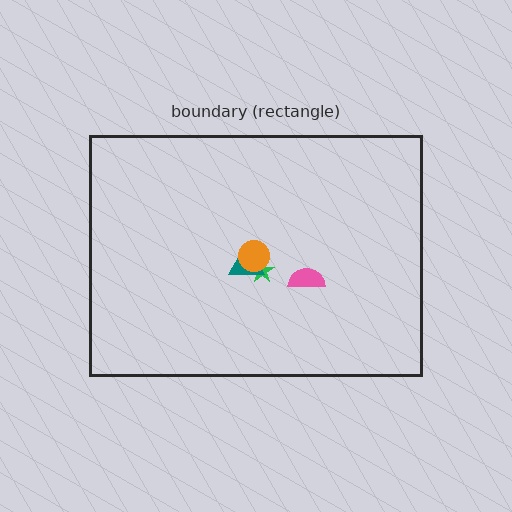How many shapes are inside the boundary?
4 inside, 0 outside.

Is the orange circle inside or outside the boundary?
Inside.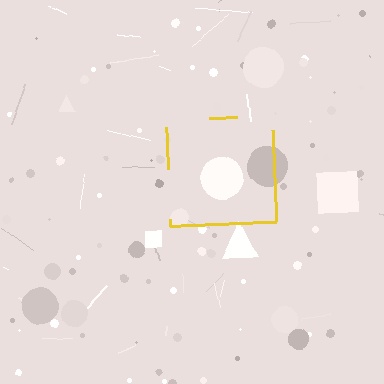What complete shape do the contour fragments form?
The contour fragments form a square.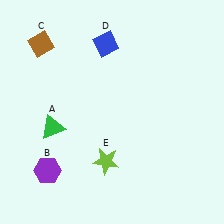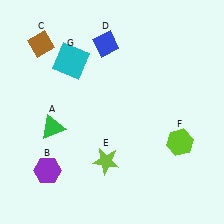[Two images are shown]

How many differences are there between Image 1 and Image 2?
There are 2 differences between the two images.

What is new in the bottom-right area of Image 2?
A lime hexagon (F) was added in the bottom-right area of Image 2.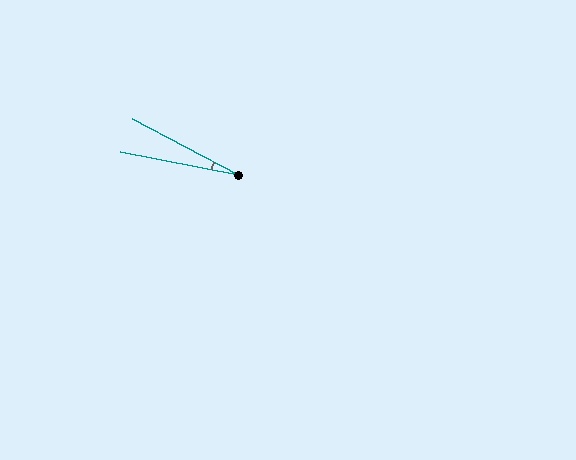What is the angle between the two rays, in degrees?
Approximately 17 degrees.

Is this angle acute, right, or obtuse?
It is acute.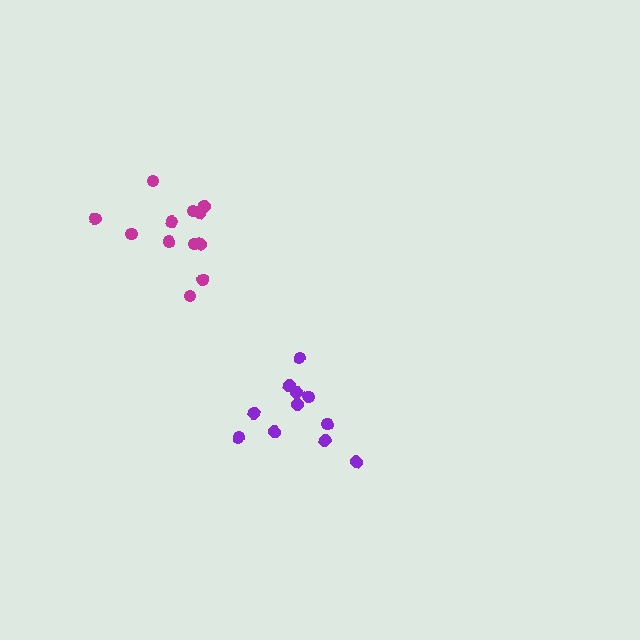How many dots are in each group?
Group 1: 11 dots, Group 2: 12 dots (23 total).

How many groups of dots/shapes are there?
There are 2 groups.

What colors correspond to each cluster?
The clusters are colored: purple, magenta.